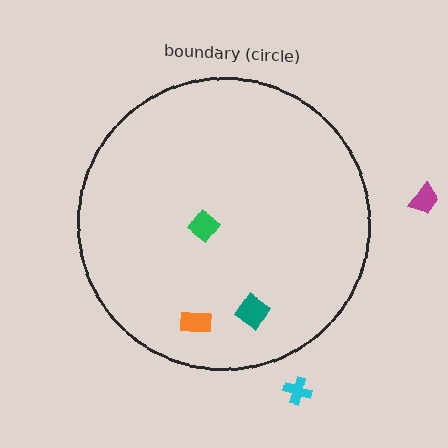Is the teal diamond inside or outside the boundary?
Inside.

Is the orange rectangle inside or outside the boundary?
Inside.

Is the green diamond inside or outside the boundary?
Inside.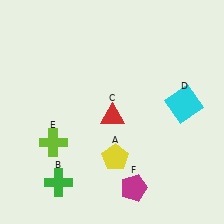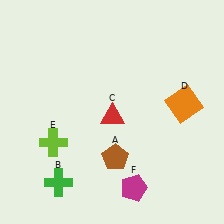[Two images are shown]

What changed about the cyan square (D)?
In Image 1, D is cyan. In Image 2, it changed to orange.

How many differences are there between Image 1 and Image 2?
There are 2 differences between the two images.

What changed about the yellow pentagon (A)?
In Image 1, A is yellow. In Image 2, it changed to brown.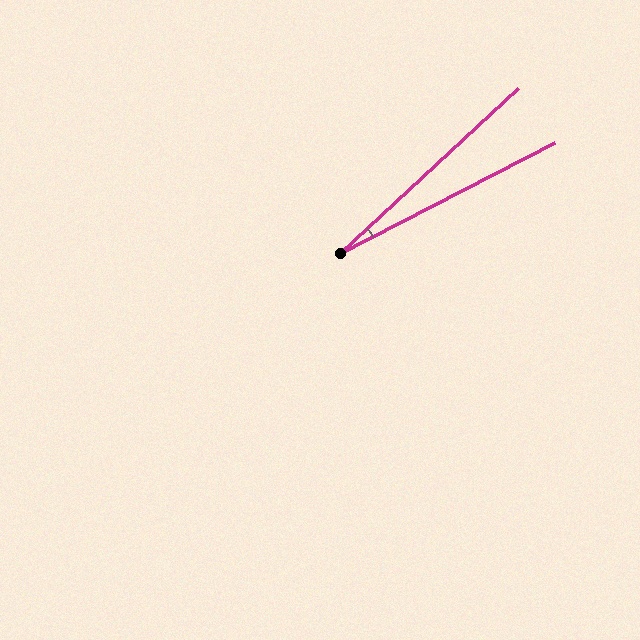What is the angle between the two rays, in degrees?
Approximately 15 degrees.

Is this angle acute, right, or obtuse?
It is acute.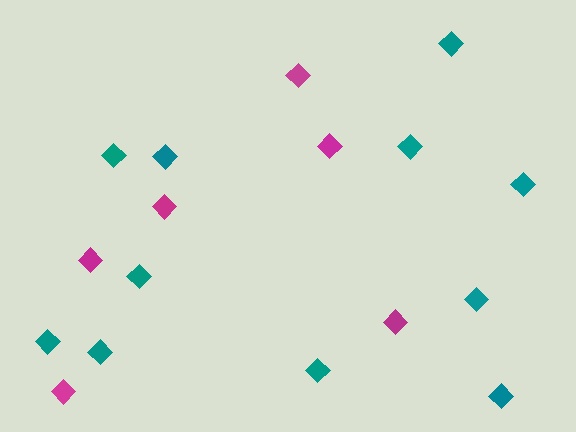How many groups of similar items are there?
There are 2 groups: one group of magenta diamonds (6) and one group of teal diamonds (11).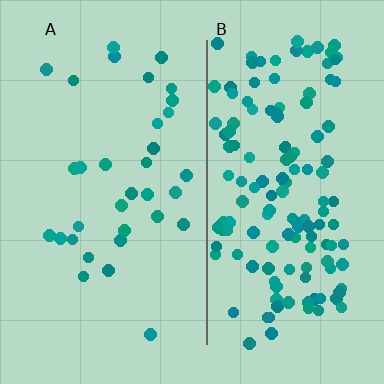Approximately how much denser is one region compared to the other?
Approximately 4.3× — region B over region A.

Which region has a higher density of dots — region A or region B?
B (the right).